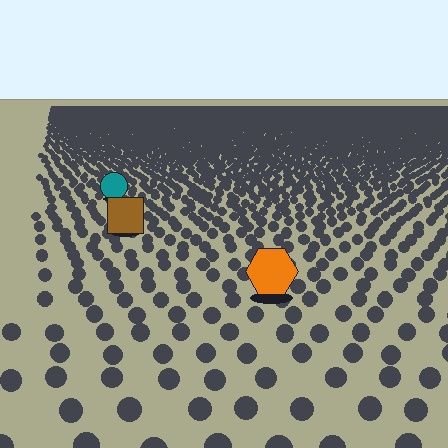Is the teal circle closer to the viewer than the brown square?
No. The brown square is closer — you can tell from the texture gradient: the ground texture is coarser near it.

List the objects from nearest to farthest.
From nearest to farthest: the orange hexagon, the brown square, the teal circle.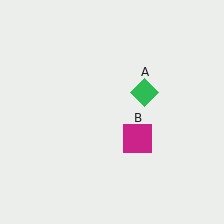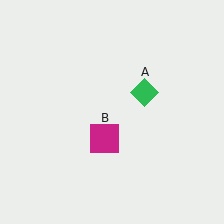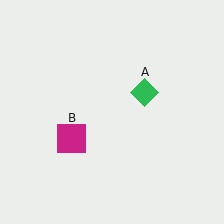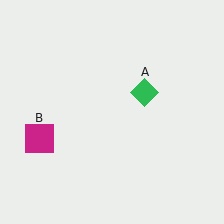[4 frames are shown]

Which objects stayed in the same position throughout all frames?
Green diamond (object A) remained stationary.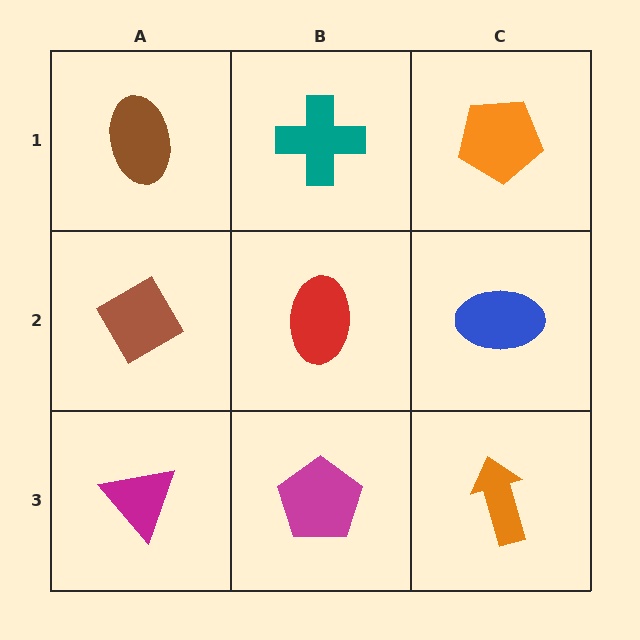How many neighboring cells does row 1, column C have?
2.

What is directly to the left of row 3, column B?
A magenta triangle.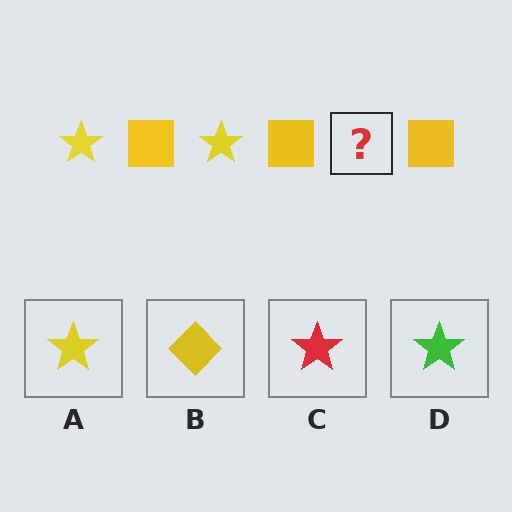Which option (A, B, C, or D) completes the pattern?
A.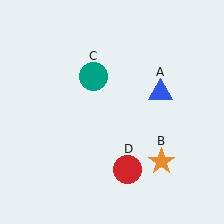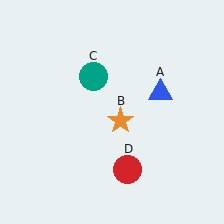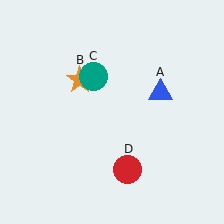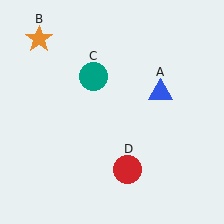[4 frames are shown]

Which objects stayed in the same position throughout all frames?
Blue triangle (object A) and teal circle (object C) and red circle (object D) remained stationary.